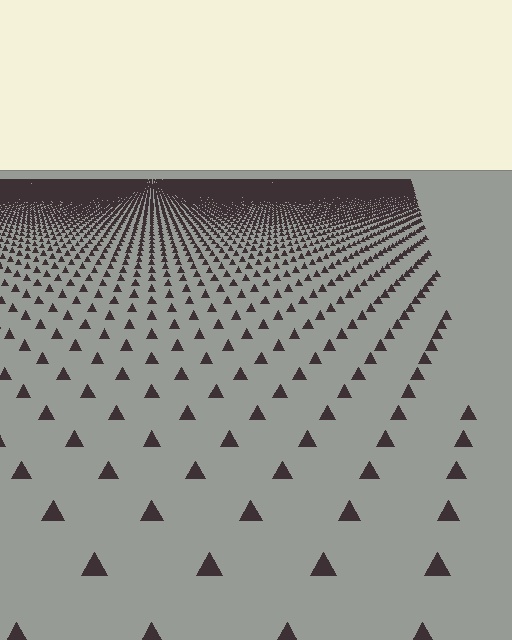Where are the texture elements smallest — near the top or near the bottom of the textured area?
Near the top.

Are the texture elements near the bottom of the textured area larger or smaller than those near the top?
Larger. Near the bottom, elements are closer to the viewer and appear at a bigger on-screen size.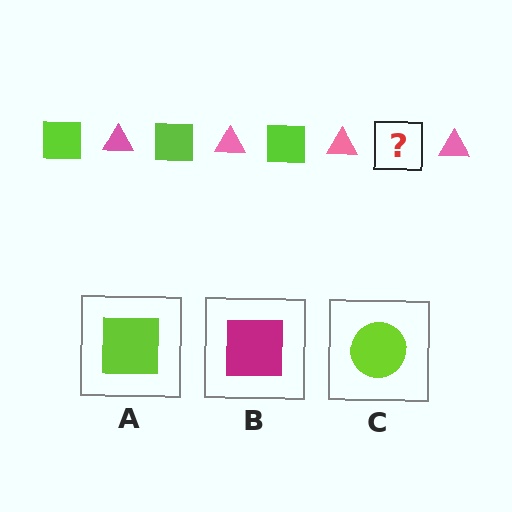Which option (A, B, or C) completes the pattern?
A.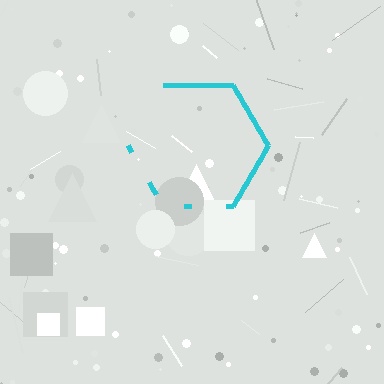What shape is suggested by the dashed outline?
The dashed outline suggests a hexagon.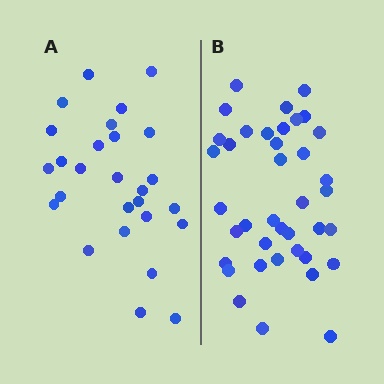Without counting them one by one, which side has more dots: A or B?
Region B (the right region) has more dots.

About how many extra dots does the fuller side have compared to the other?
Region B has roughly 12 or so more dots than region A.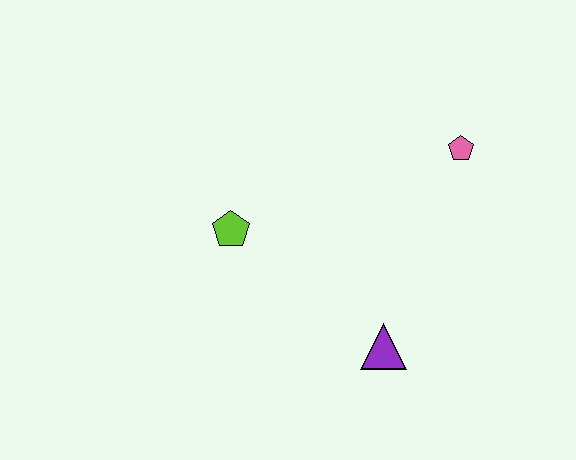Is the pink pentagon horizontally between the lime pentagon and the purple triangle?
No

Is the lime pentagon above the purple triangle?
Yes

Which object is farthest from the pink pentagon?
The lime pentagon is farthest from the pink pentagon.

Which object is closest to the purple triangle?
The lime pentagon is closest to the purple triangle.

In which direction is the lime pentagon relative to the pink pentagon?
The lime pentagon is to the left of the pink pentagon.